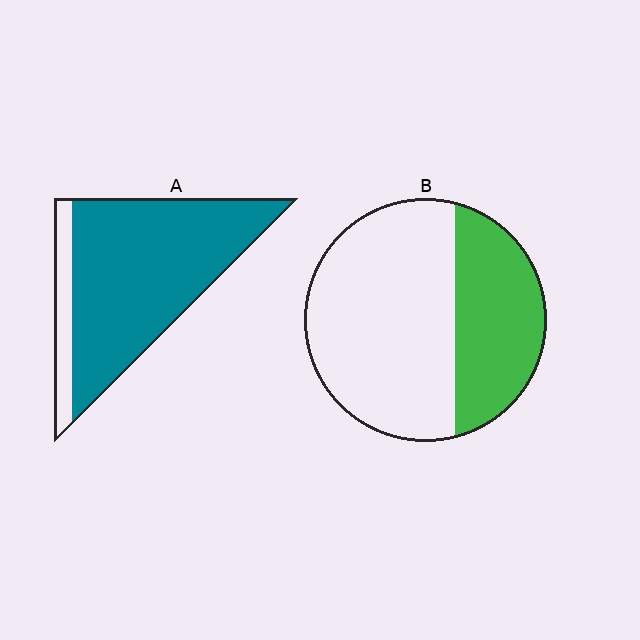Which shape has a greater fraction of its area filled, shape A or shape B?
Shape A.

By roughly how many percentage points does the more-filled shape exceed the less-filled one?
By roughly 50 percentage points (A over B).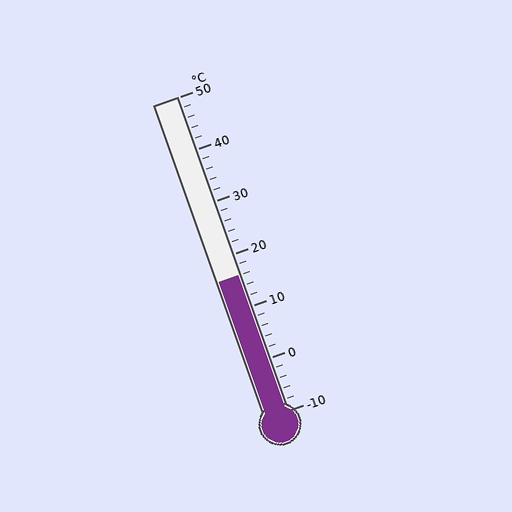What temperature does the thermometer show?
The thermometer shows approximately 16°C.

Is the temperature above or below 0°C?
The temperature is above 0°C.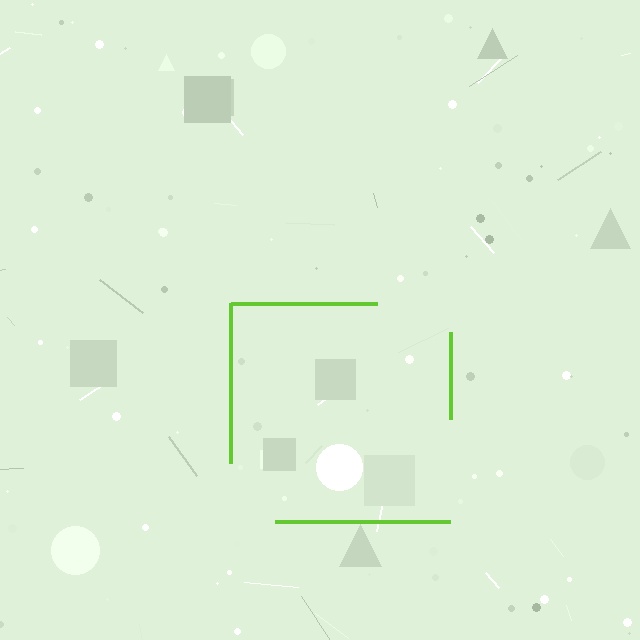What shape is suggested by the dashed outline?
The dashed outline suggests a square.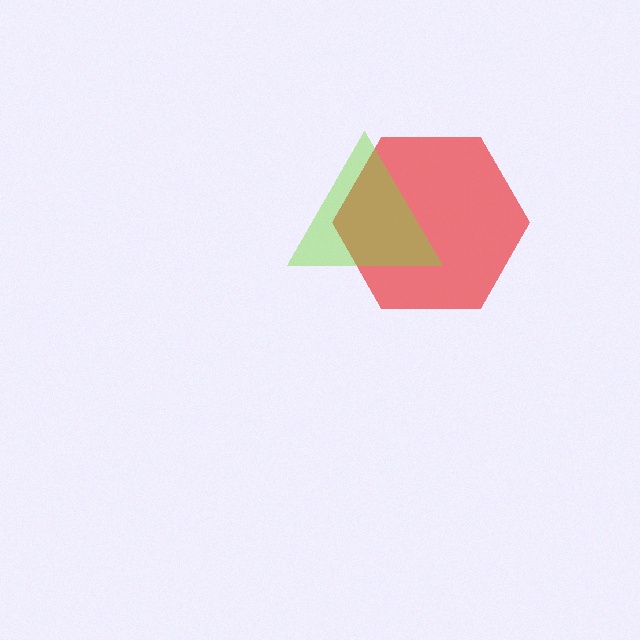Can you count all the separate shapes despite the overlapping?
Yes, there are 2 separate shapes.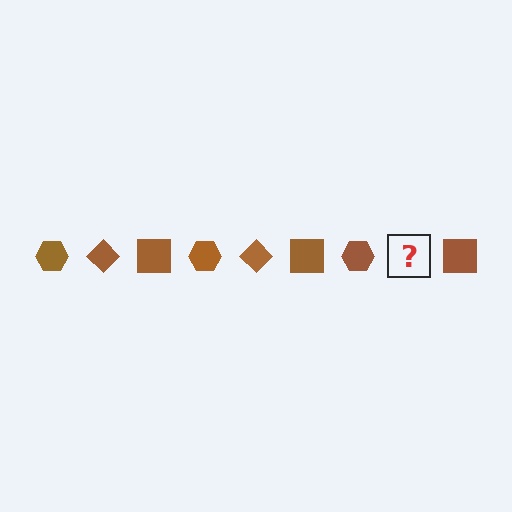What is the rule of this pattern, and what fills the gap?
The rule is that the pattern cycles through hexagon, diamond, square shapes in brown. The gap should be filled with a brown diamond.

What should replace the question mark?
The question mark should be replaced with a brown diamond.